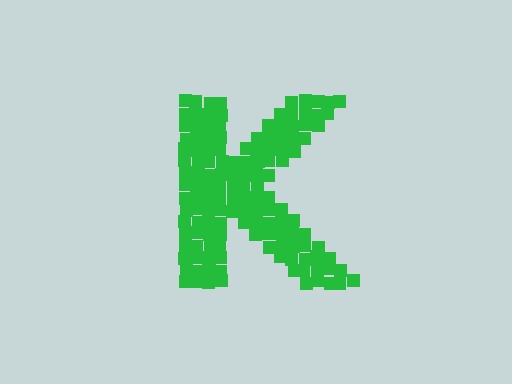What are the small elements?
The small elements are squares.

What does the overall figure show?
The overall figure shows the letter K.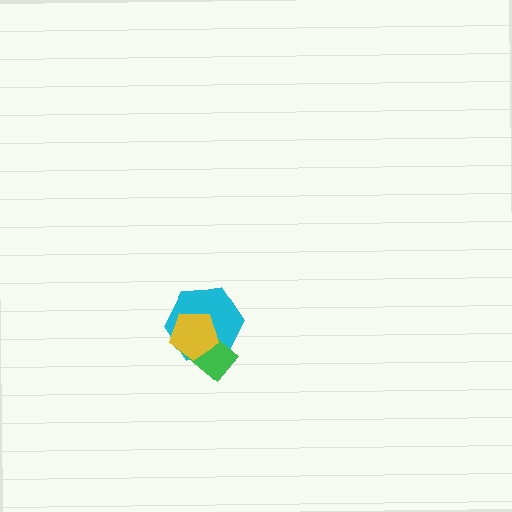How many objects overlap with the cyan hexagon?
2 objects overlap with the cyan hexagon.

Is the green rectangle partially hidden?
Yes, it is partially covered by another shape.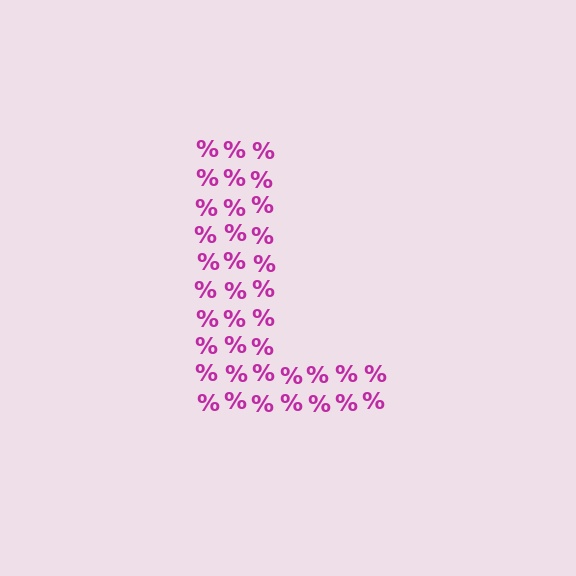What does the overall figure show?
The overall figure shows the letter L.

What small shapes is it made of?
It is made of small percent signs.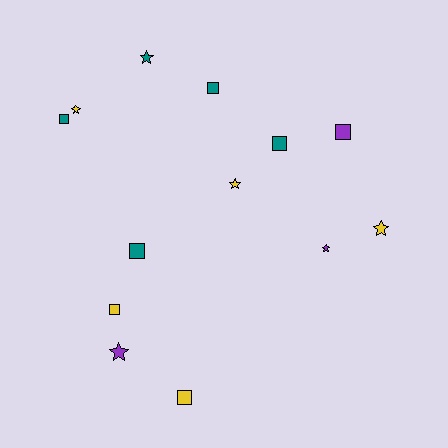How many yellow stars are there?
There are 3 yellow stars.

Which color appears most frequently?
Teal, with 5 objects.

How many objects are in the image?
There are 13 objects.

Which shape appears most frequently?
Square, with 7 objects.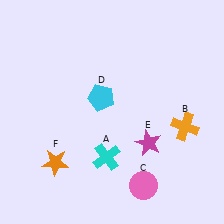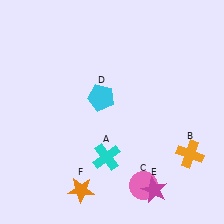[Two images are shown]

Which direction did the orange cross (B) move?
The orange cross (B) moved down.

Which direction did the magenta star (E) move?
The magenta star (E) moved down.